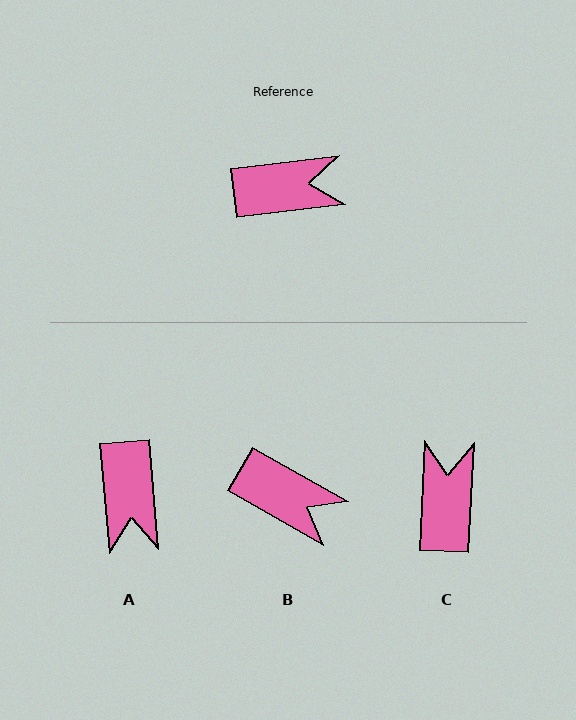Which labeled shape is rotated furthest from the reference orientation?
A, about 92 degrees away.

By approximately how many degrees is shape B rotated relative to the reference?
Approximately 36 degrees clockwise.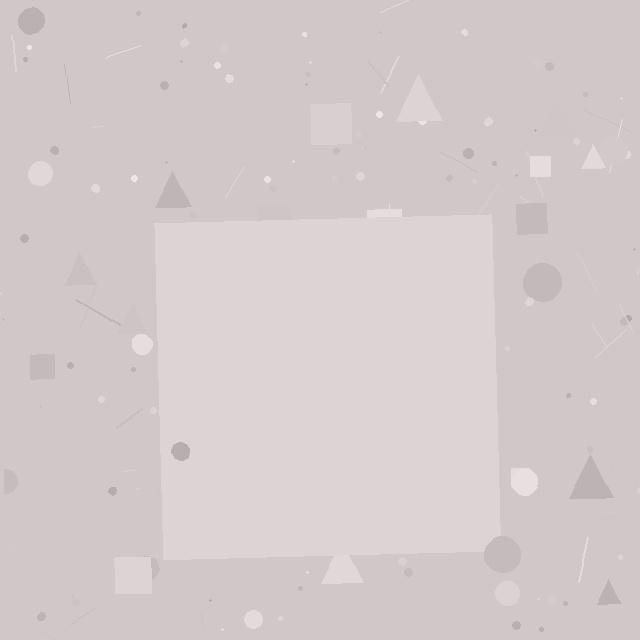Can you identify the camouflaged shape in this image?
The camouflaged shape is a square.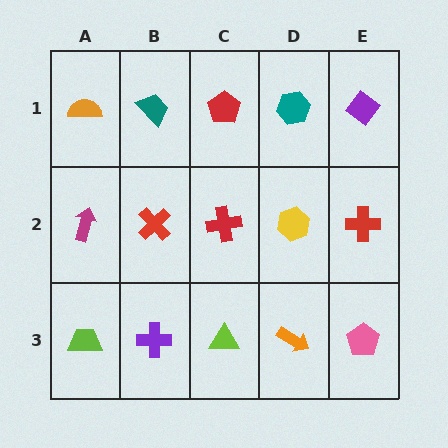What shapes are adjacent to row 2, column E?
A purple diamond (row 1, column E), a pink pentagon (row 3, column E), a yellow hexagon (row 2, column D).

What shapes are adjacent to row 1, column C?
A red cross (row 2, column C), a teal trapezoid (row 1, column B), a teal hexagon (row 1, column D).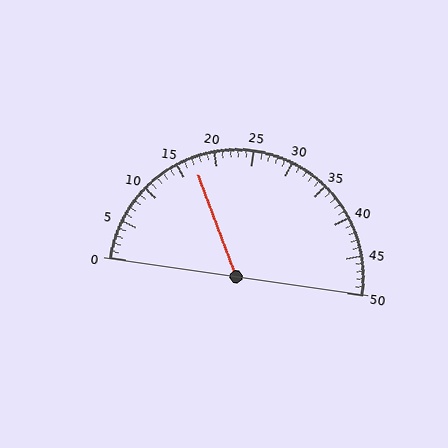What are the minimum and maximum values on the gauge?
The gauge ranges from 0 to 50.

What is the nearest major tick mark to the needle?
The nearest major tick mark is 15.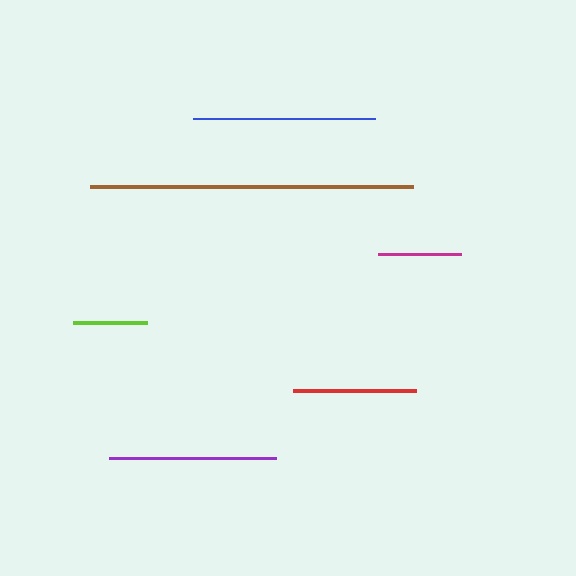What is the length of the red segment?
The red segment is approximately 123 pixels long.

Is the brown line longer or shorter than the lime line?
The brown line is longer than the lime line.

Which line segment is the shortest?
The lime line is the shortest at approximately 73 pixels.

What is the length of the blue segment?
The blue segment is approximately 183 pixels long.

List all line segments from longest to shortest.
From longest to shortest: brown, blue, purple, red, magenta, lime.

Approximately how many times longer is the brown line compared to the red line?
The brown line is approximately 2.6 times the length of the red line.